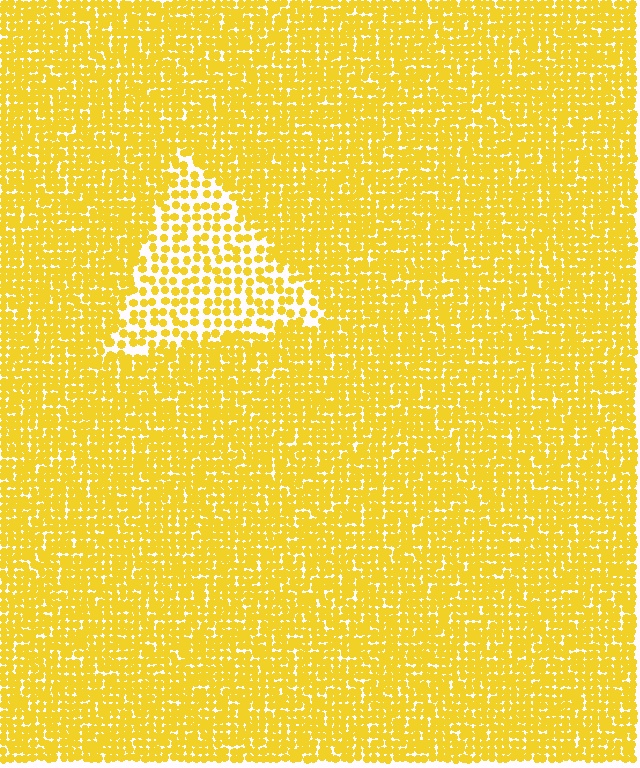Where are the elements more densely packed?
The elements are more densely packed outside the triangle boundary.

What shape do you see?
I see a triangle.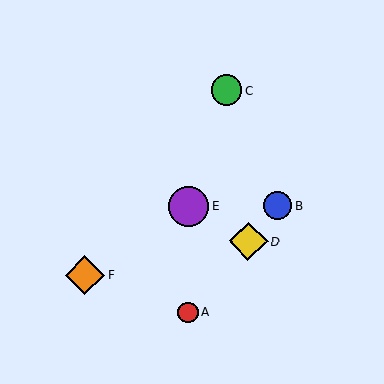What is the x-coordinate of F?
Object F is at x≈85.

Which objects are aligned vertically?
Objects A, E are aligned vertically.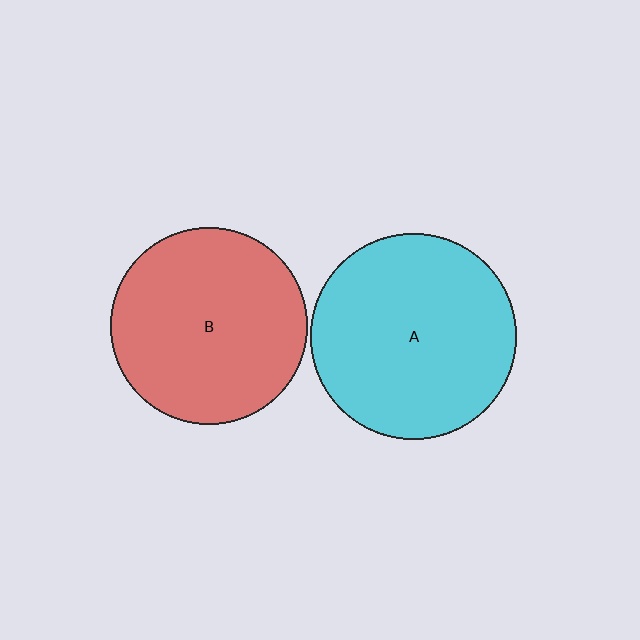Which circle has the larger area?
Circle A (cyan).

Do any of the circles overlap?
No, none of the circles overlap.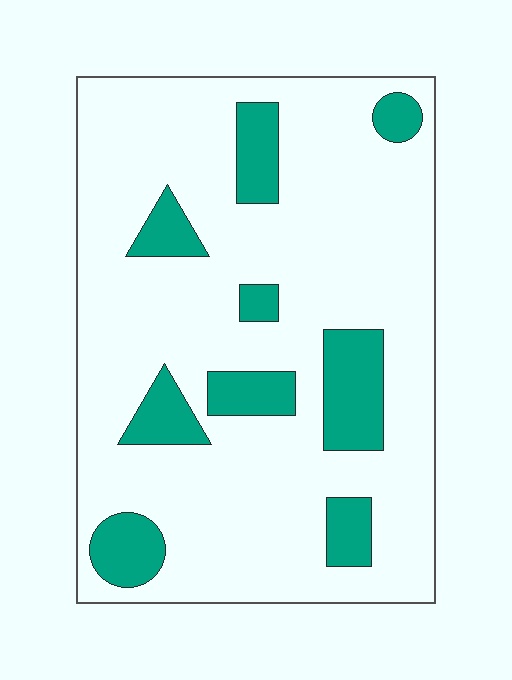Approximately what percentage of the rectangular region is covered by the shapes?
Approximately 20%.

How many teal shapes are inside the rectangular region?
9.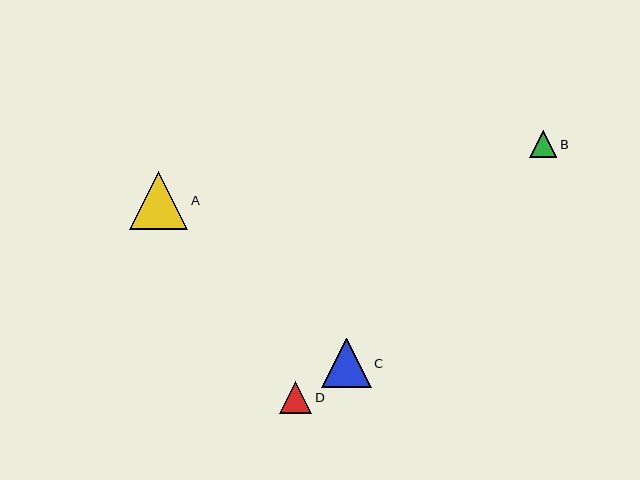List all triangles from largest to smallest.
From largest to smallest: A, C, D, B.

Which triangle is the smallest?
Triangle B is the smallest with a size of approximately 27 pixels.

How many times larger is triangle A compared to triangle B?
Triangle A is approximately 2.2 times the size of triangle B.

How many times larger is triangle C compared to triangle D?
Triangle C is approximately 1.6 times the size of triangle D.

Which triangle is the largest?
Triangle A is the largest with a size of approximately 59 pixels.